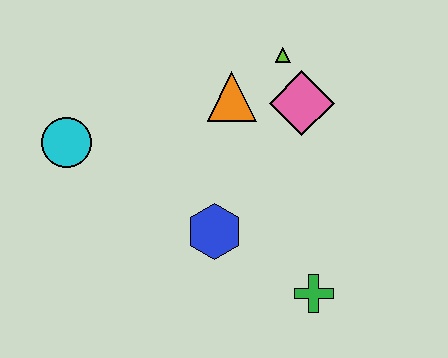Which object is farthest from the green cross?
The cyan circle is farthest from the green cross.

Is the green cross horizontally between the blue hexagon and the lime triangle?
No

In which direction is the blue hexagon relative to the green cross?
The blue hexagon is to the left of the green cross.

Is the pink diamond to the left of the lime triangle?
No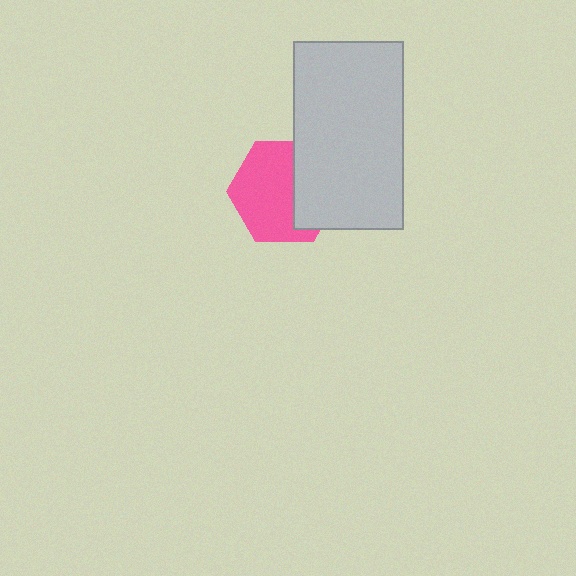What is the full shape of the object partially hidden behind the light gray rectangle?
The partially hidden object is a pink hexagon.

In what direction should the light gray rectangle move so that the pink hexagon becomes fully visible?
The light gray rectangle should move right. That is the shortest direction to clear the overlap and leave the pink hexagon fully visible.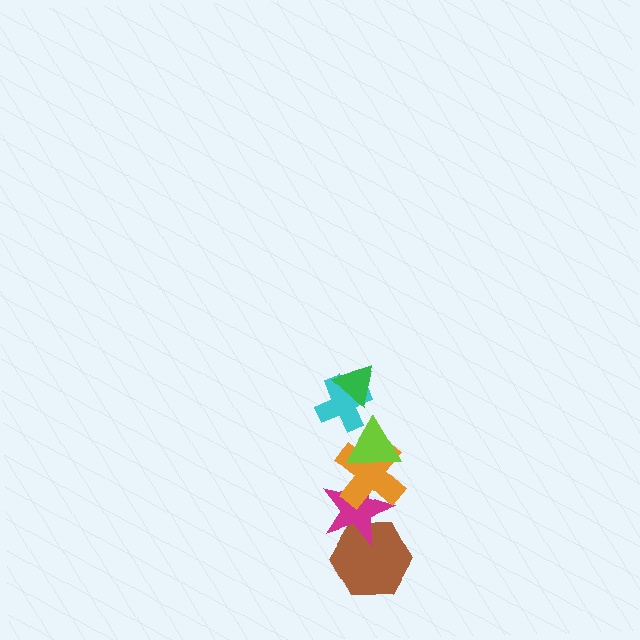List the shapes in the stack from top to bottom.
From top to bottom: the green triangle, the cyan cross, the lime triangle, the orange cross, the magenta star, the brown hexagon.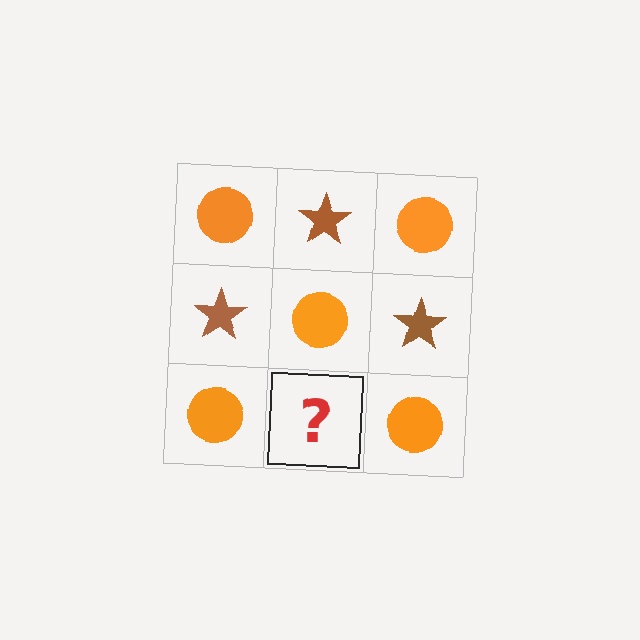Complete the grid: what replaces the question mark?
The question mark should be replaced with a brown star.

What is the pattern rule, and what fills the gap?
The rule is that it alternates orange circle and brown star in a checkerboard pattern. The gap should be filled with a brown star.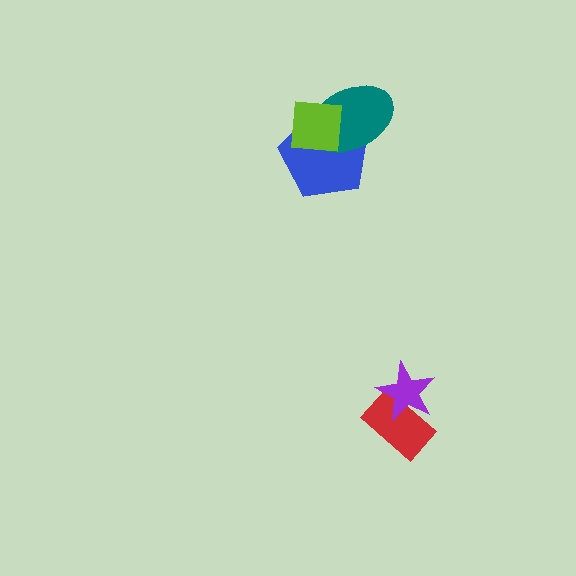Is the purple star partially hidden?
No, no other shape covers it.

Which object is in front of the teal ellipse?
The lime square is in front of the teal ellipse.